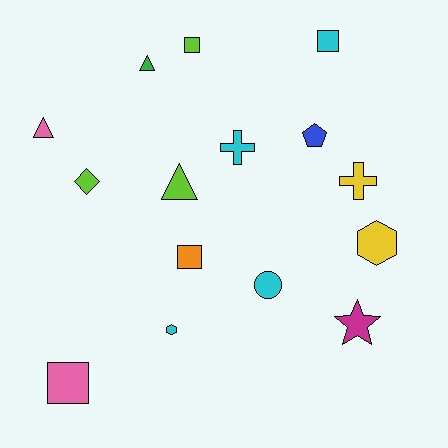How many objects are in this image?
There are 15 objects.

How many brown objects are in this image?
There are no brown objects.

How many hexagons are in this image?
There are 2 hexagons.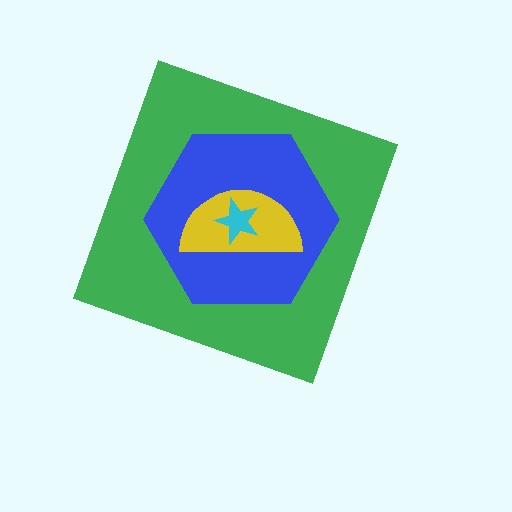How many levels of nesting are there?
4.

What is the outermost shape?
The green diamond.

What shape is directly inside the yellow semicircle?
The cyan star.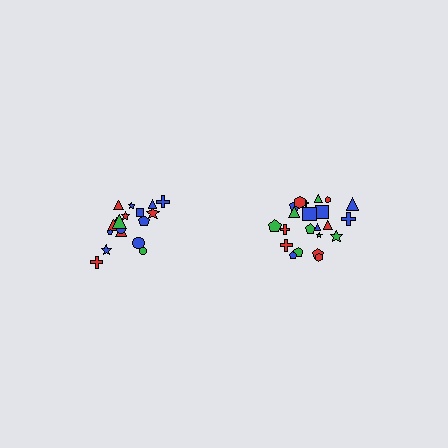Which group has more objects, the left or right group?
The right group.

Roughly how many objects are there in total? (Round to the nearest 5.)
Roughly 40 objects in total.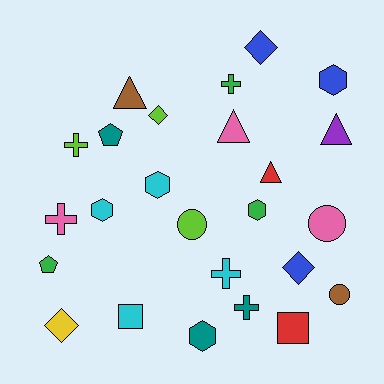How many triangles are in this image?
There are 4 triangles.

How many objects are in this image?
There are 25 objects.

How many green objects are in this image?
There are 3 green objects.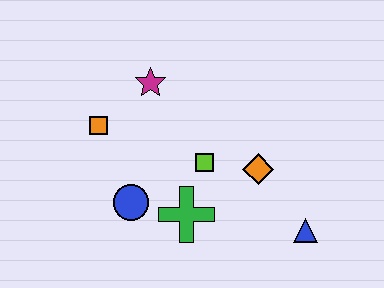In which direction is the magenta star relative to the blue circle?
The magenta star is above the blue circle.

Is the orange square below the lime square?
No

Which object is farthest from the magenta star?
The blue triangle is farthest from the magenta star.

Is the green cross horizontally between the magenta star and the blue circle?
No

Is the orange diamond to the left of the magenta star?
No